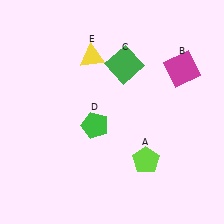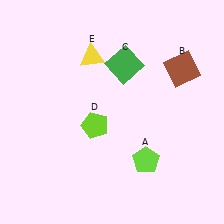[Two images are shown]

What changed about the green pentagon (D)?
In Image 1, D is green. In Image 2, it changed to lime.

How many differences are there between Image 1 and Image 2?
There are 2 differences between the two images.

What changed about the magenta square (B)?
In Image 1, B is magenta. In Image 2, it changed to brown.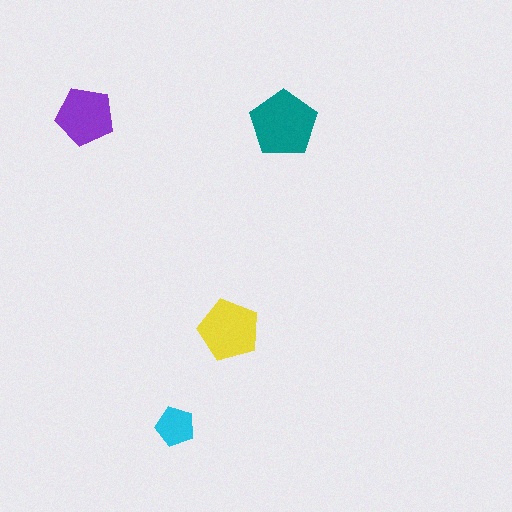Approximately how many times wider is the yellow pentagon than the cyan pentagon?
About 1.5 times wider.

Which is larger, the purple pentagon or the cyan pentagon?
The purple one.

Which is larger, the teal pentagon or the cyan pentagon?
The teal one.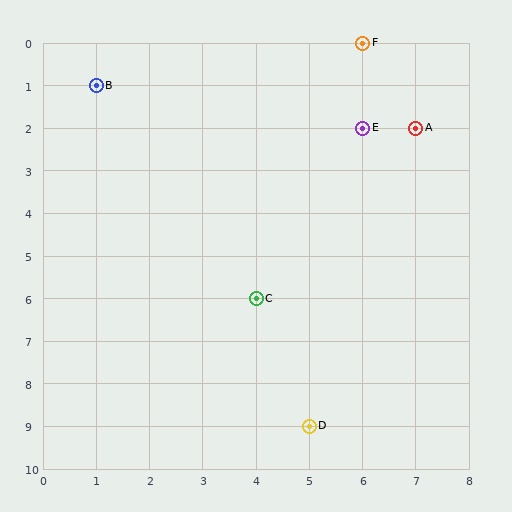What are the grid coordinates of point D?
Point D is at grid coordinates (5, 9).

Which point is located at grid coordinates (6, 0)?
Point F is at (6, 0).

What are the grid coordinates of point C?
Point C is at grid coordinates (4, 6).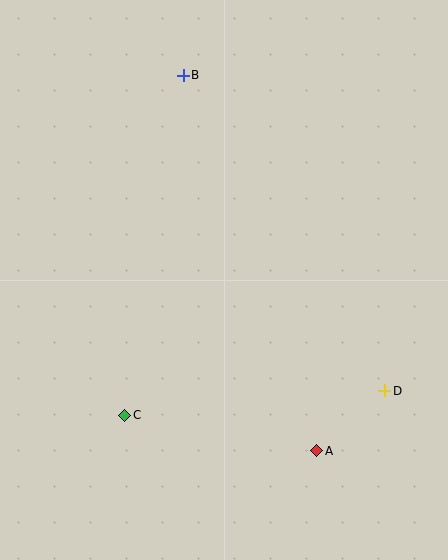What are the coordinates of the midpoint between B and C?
The midpoint between B and C is at (154, 245).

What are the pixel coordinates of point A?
Point A is at (317, 451).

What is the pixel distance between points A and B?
The distance between A and B is 399 pixels.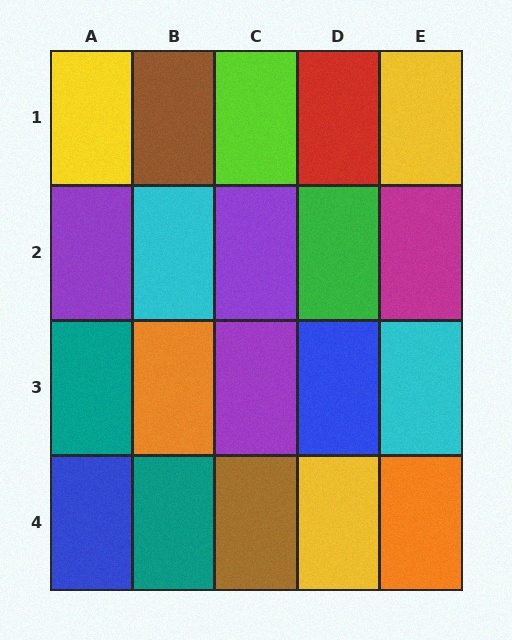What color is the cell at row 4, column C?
Brown.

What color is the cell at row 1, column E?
Yellow.